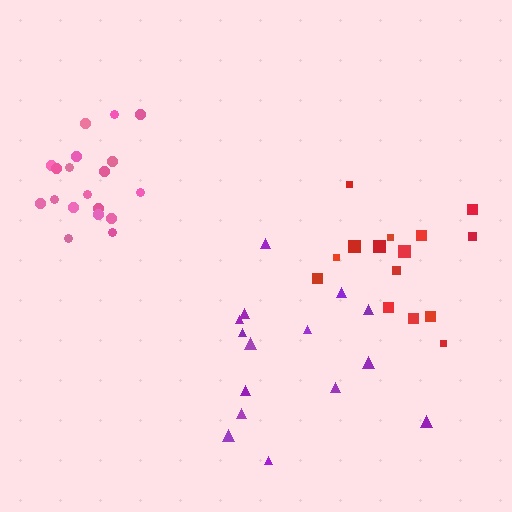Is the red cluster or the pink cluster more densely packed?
Pink.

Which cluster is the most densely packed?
Pink.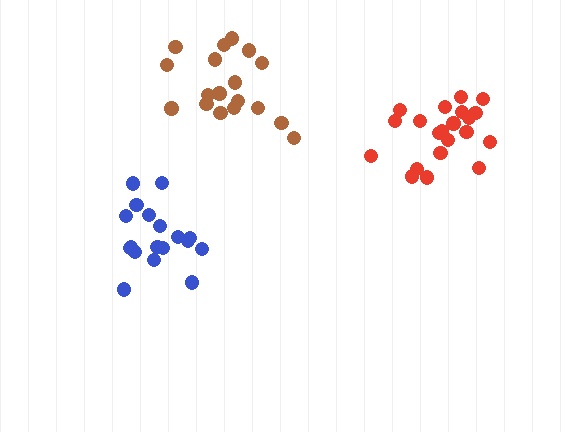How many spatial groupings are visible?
There are 3 spatial groupings.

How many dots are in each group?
Group 1: 18 dots, Group 2: 21 dots, Group 3: 18 dots (57 total).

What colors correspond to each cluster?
The clusters are colored: blue, red, brown.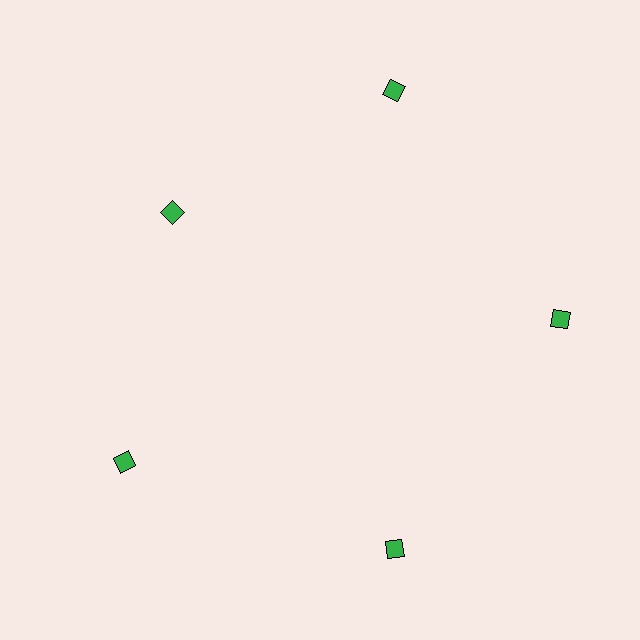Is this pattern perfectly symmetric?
No. The 5 green diamonds are arranged in a ring, but one element near the 10 o'clock position is pulled inward toward the center, breaking the 5-fold rotational symmetry.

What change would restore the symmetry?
The symmetry would be restored by moving it outward, back onto the ring so that all 5 diamonds sit at equal angles and equal distance from the center.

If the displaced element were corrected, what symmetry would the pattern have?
It would have 5-fold rotational symmetry — the pattern would map onto itself every 72 degrees.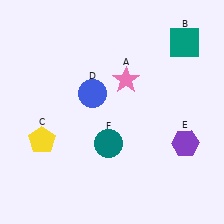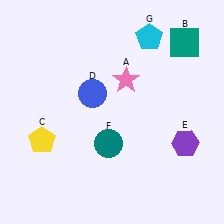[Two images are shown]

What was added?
A cyan pentagon (G) was added in Image 2.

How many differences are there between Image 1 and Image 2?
There is 1 difference between the two images.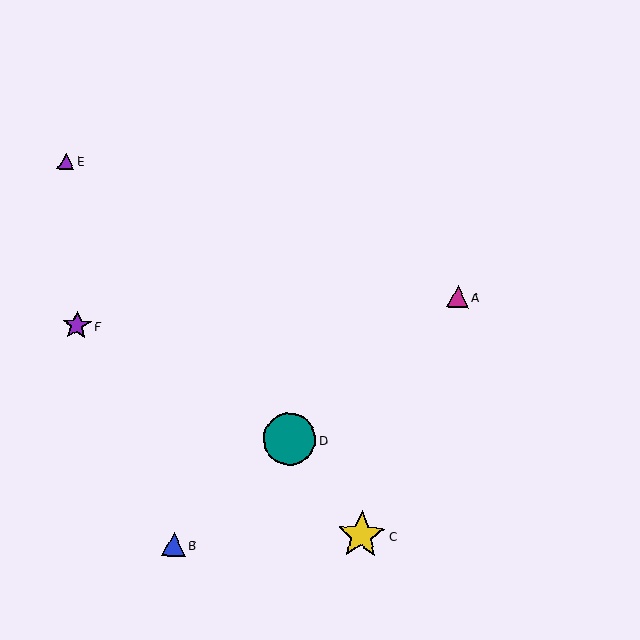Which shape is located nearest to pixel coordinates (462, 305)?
The magenta triangle (labeled A) at (458, 297) is nearest to that location.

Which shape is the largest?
The teal circle (labeled D) is the largest.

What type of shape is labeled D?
Shape D is a teal circle.